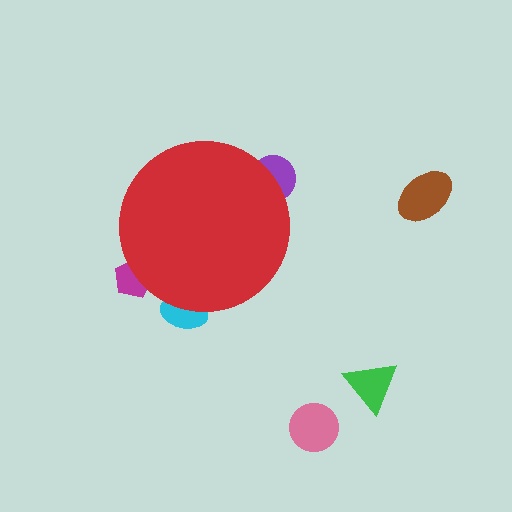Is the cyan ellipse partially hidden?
Yes, the cyan ellipse is partially hidden behind the red circle.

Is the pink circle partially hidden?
No, the pink circle is fully visible.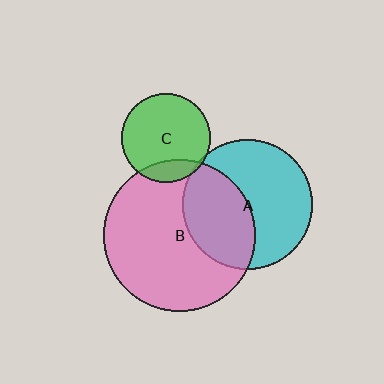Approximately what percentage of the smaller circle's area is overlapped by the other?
Approximately 5%.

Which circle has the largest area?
Circle B (pink).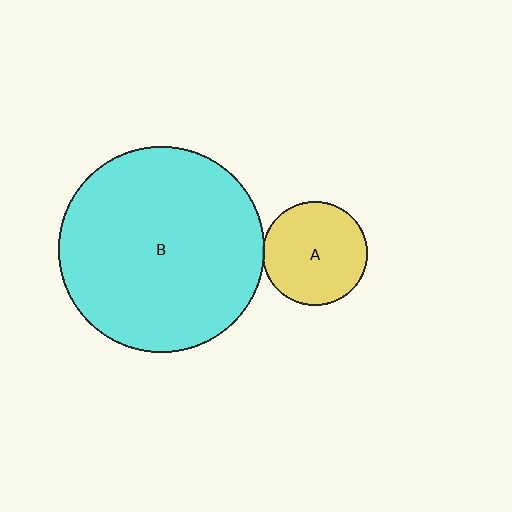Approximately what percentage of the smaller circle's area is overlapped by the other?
Approximately 5%.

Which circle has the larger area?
Circle B (cyan).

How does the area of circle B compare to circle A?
Approximately 3.9 times.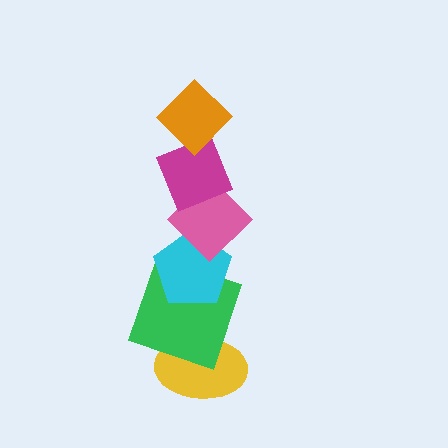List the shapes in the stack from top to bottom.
From top to bottom: the orange diamond, the magenta diamond, the pink diamond, the cyan pentagon, the green square, the yellow ellipse.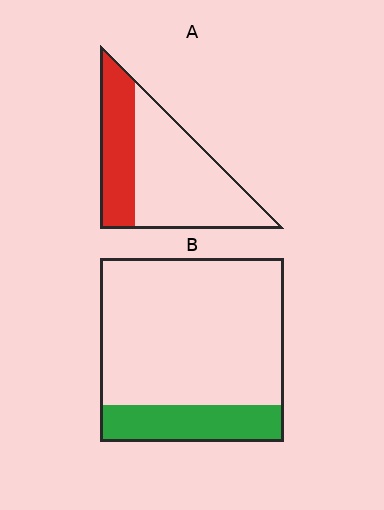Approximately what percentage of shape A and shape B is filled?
A is approximately 35% and B is approximately 20%.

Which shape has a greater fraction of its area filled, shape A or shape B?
Shape A.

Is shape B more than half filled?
No.